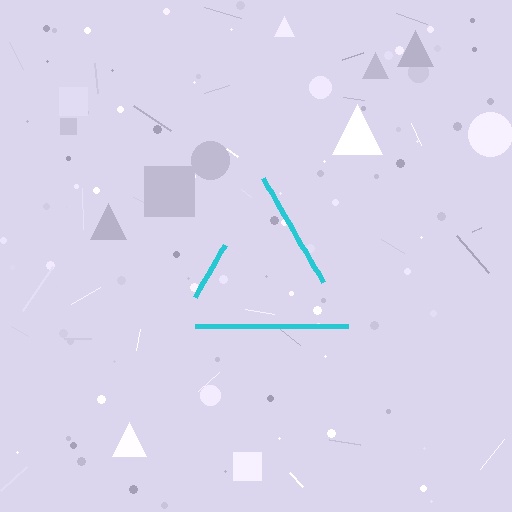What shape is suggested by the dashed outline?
The dashed outline suggests a triangle.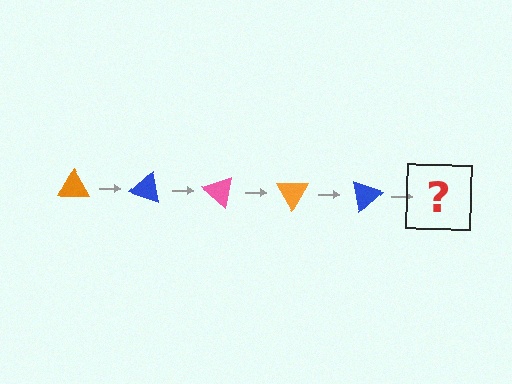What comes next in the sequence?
The next element should be a pink triangle, rotated 100 degrees from the start.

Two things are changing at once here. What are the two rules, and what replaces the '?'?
The two rules are that it rotates 20 degrees each step and the color cycles through orange, blue, and pink. The '?' should be a pink triangle, rotated 100 degrees from the start.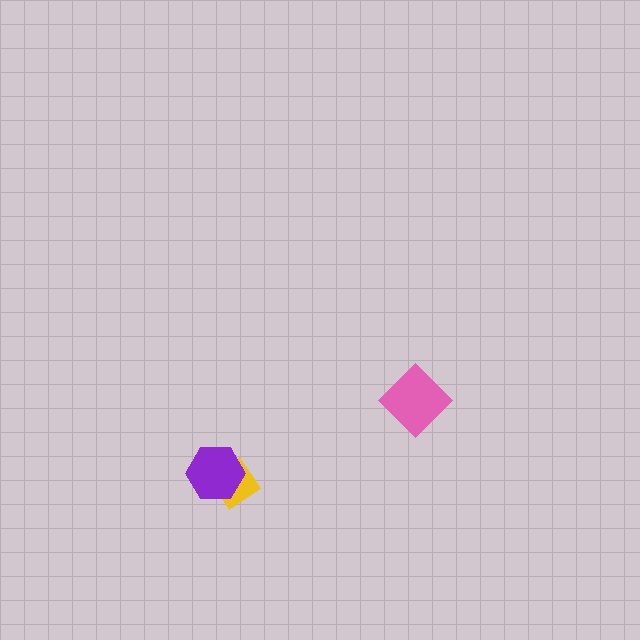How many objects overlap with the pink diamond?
0 objects overlap with the pink diamond.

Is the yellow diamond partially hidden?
Yes, it is partially covered by another shape.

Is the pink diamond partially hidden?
No, no other shape covers it.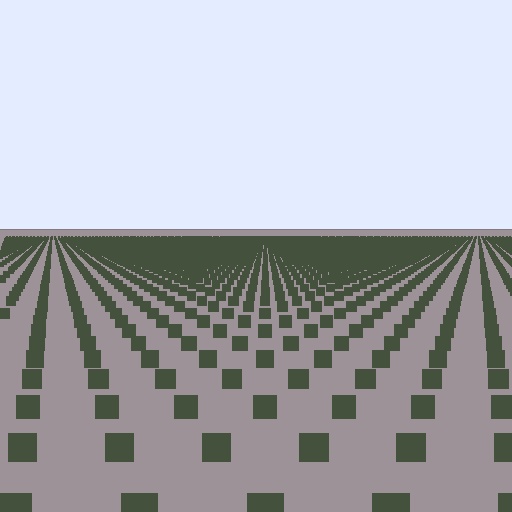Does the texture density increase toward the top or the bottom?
Density increases toward the top.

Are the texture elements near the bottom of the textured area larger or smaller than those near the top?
Larger. Near the bottom, elements are closer to the viewer and appear at a bigger on-screen size.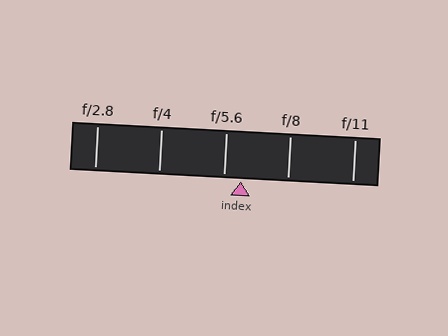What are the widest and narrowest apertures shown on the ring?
The widest aperture shown is f/2.8 and the narrowest is f/11.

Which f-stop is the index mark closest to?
The index mark is closest to f/5.6.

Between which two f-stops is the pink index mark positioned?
The index mark is between f/5.6 and f/8.